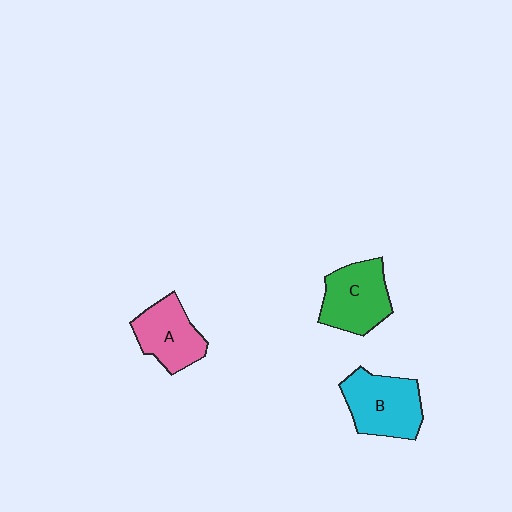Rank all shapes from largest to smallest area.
From largest to smallest: B (cyan), C (green), A (pink).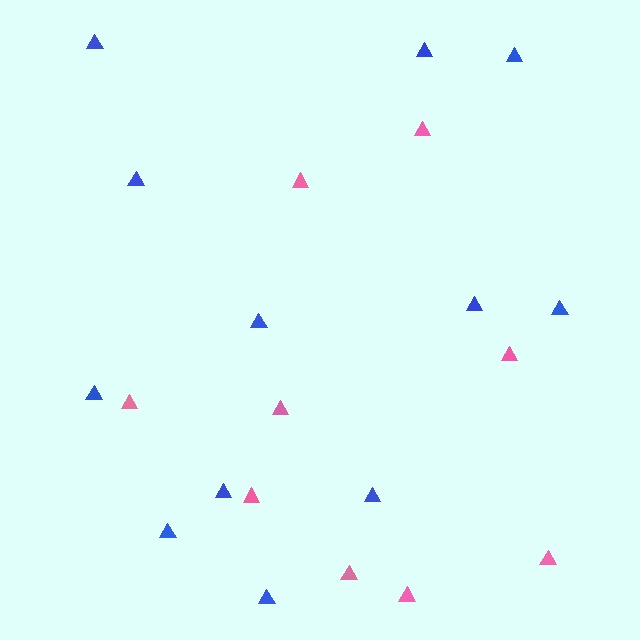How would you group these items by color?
There are 2 groups: one group of blue triangles (12) and one group of pink triangles (9).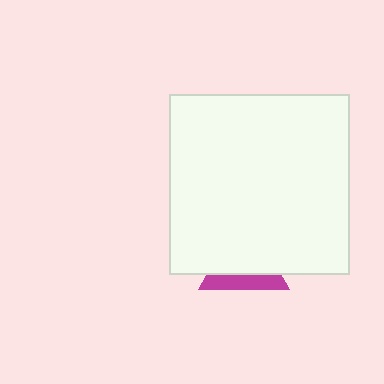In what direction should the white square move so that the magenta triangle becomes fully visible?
The white square should move up. That is the shortest direction to clear the overlap and leave the magenta triangle fully visible.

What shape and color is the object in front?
The object in front is a white square.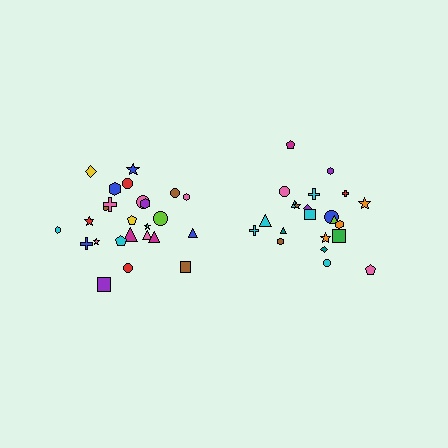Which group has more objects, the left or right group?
The left group.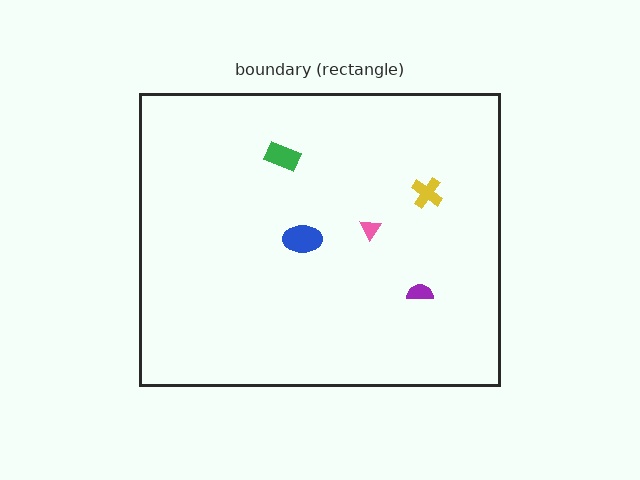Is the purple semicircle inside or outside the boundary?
Inside.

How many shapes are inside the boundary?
5 inside, 0 outside.